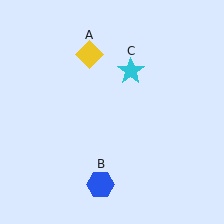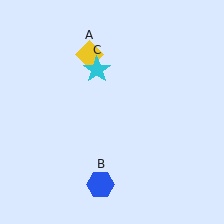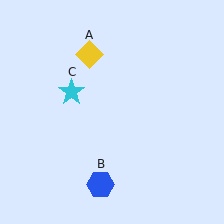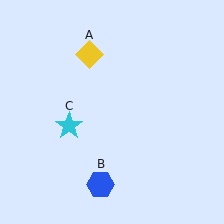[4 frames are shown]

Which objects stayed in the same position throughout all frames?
Yellow diamond (object A) and blue hexagon (object B) remained stationary.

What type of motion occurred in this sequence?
The cyan star (object C) rotated counterclockwise around the center of the scene.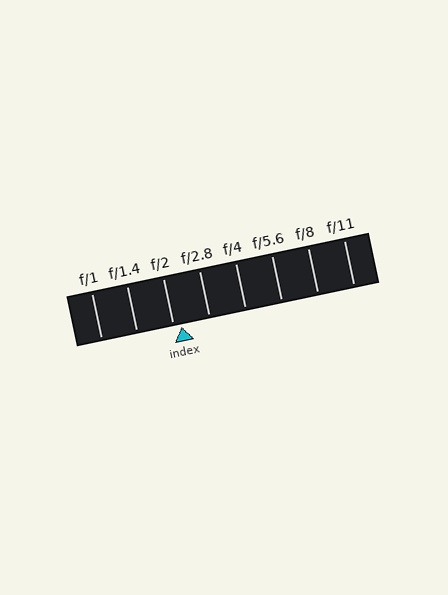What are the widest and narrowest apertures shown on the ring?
The widest aperture shown is f/1 and the narrowest is f/11.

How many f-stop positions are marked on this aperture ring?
There are 8 f-stop positions marked.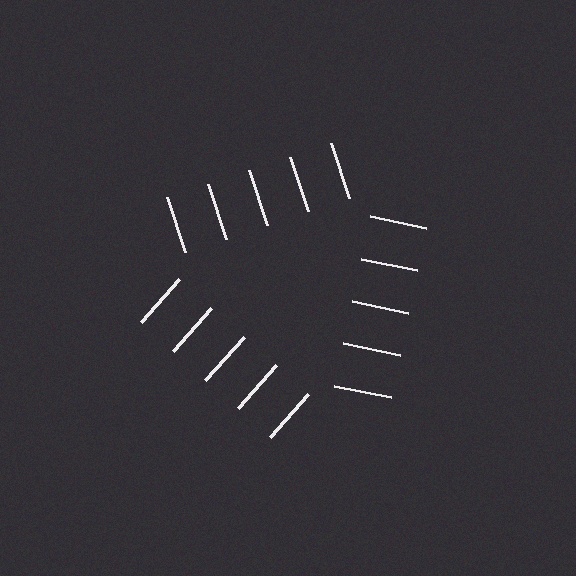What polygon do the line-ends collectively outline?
An illusory triangle — the line segments terminate on its edges but no continuous stroke is drawn.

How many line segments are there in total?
15 — 5 along each of the 3 edges.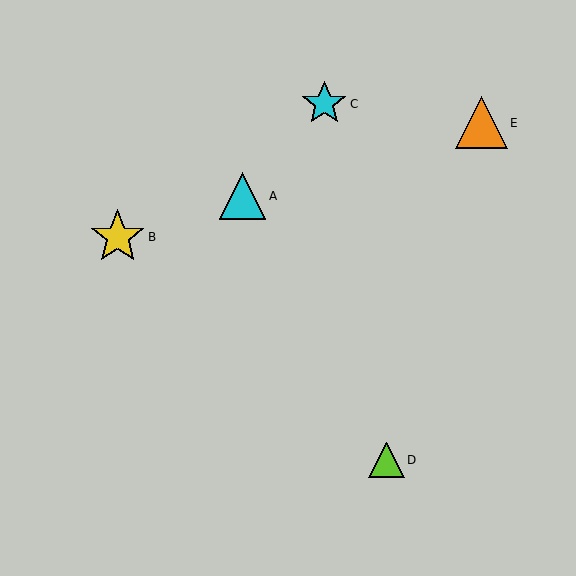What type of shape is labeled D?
Shape D is a lime triangle.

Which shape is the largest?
The yellow star (labeled B) is the largest.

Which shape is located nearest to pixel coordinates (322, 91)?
The cyan star (labeled C) at (324, 104) is nearest to that location.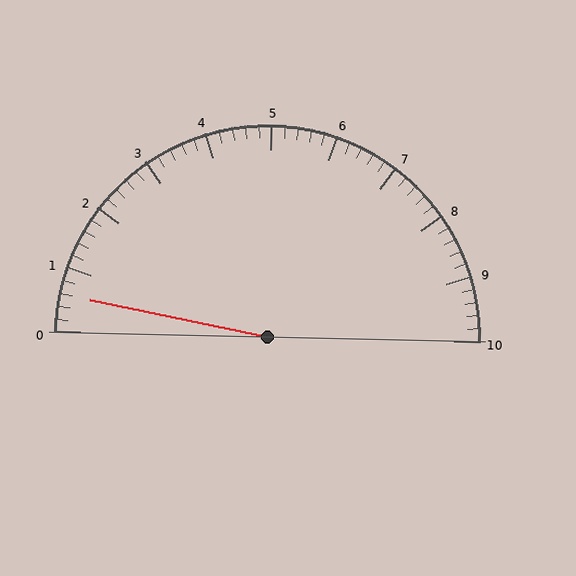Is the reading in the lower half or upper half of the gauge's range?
The reading is in the lower half of the range (0 to 10).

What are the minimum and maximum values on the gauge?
The gauge ranges from 0 to 10.